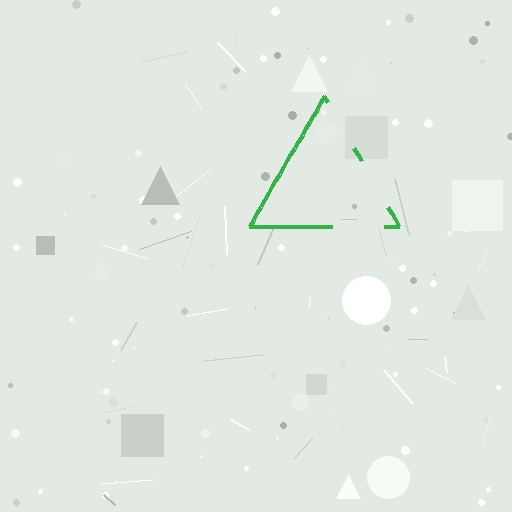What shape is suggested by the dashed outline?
The dashed outline suggests a triangle.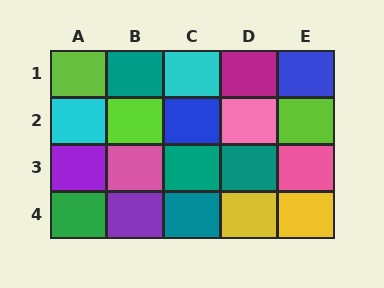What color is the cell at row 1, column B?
Teal.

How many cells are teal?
4 cells are teal.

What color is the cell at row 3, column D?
Teal.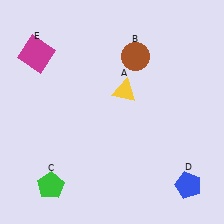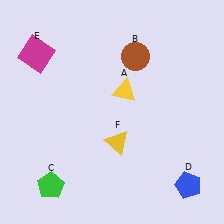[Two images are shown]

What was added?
A yellow triangle (F) was added in Image 2.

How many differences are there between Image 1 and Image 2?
There is 1 difference between the two images.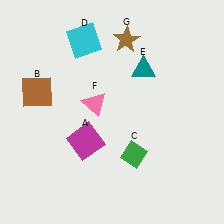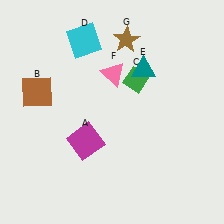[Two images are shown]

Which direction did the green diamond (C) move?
The green diamond (C) moved up.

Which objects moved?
The objects that moved are: the green diamond (C), the pink triangle (F).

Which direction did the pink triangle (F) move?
The pink triangle (F) moved up.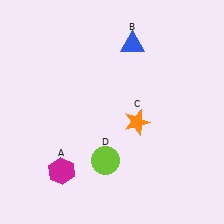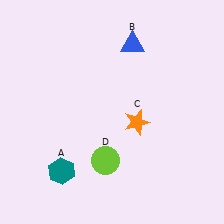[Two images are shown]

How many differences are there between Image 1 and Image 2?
There is 1 difference between the two images.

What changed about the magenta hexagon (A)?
In Image 1, A is magenta. In Image 2, it changed to teal.